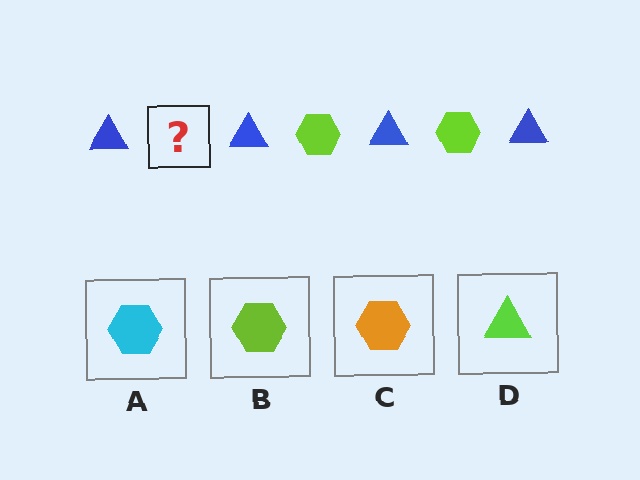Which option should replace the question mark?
Option B.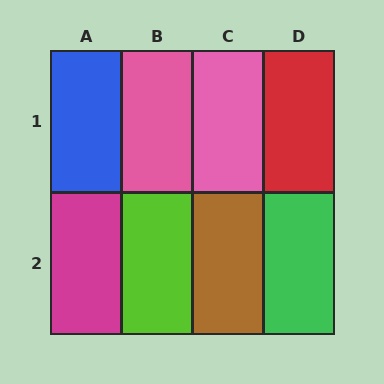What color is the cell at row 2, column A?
Magenta.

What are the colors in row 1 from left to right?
Blue, pink, pink, red.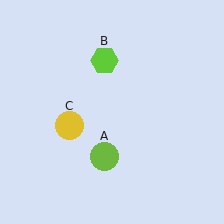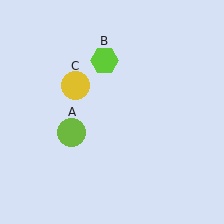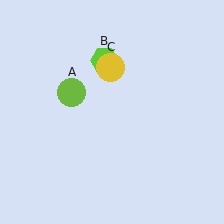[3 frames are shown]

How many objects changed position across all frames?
2 objects changed position: lime circle (object A), yellow circle (object C).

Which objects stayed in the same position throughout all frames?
Lime hexagon (object B) remained stationary.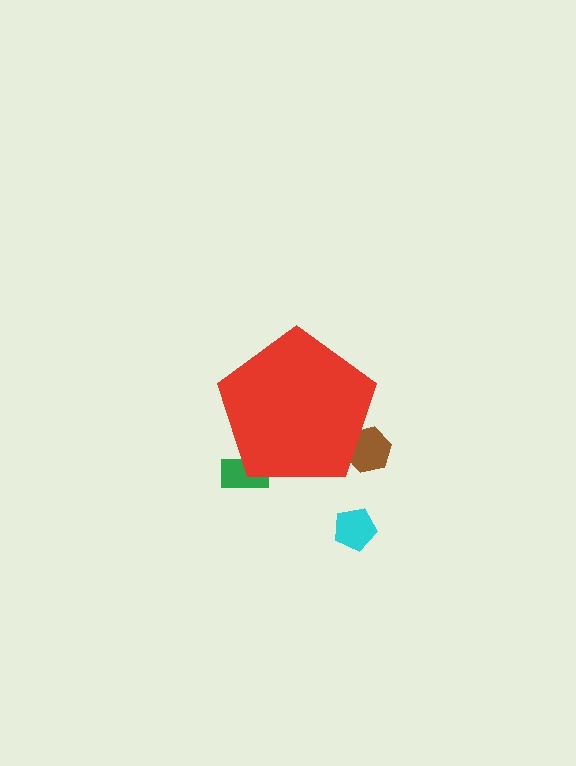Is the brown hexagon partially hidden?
Yes, the brown hexagon is partially hidden behind the red pentagon.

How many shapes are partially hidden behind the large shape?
2 shapes are partially hidden.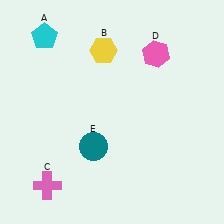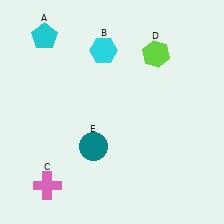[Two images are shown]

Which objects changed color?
B changed from yellow to cyan. D changed from pink to lime.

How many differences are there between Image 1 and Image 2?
There are 2 differences between the two images.